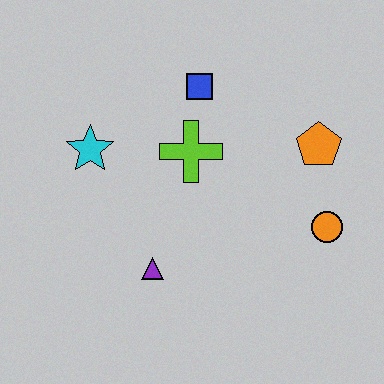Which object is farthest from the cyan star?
The orange circle is farthest from the cyan star.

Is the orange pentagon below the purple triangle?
No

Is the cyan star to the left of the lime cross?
Yes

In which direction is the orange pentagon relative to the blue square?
The orange pentagon is to the right of the blue square.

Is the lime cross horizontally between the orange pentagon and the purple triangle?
Yes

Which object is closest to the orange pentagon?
The orange circle is closest to the orange pentagon.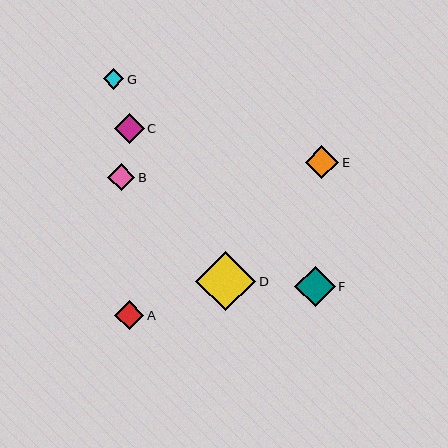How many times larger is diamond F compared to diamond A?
Diamond F is approximately 1.4 times the size of diamond A.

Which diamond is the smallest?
Diamond G is the smallest with a size of approximately 21 pixels.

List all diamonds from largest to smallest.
From largest to smallest: D, F, E, A, C, B, G.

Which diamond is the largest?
Diamond D is the largest with a size of approximately 60 pixels.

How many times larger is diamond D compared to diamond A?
Diamond D is approximately 2.0 times the size of diamond A.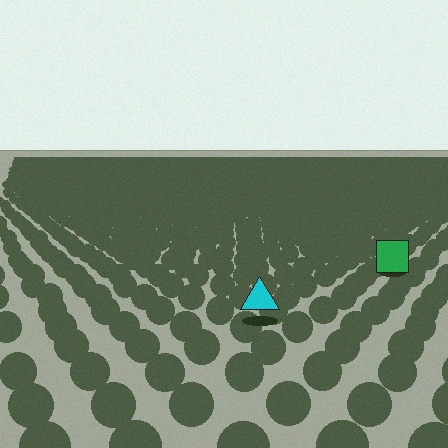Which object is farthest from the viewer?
The green square is farthest from the viewer. It appears smaller and the ground texture around it is denser.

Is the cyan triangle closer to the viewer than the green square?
Yes. The cyan triangle is closer — you can tell from the texture gradient: the ground texture is coarser near it.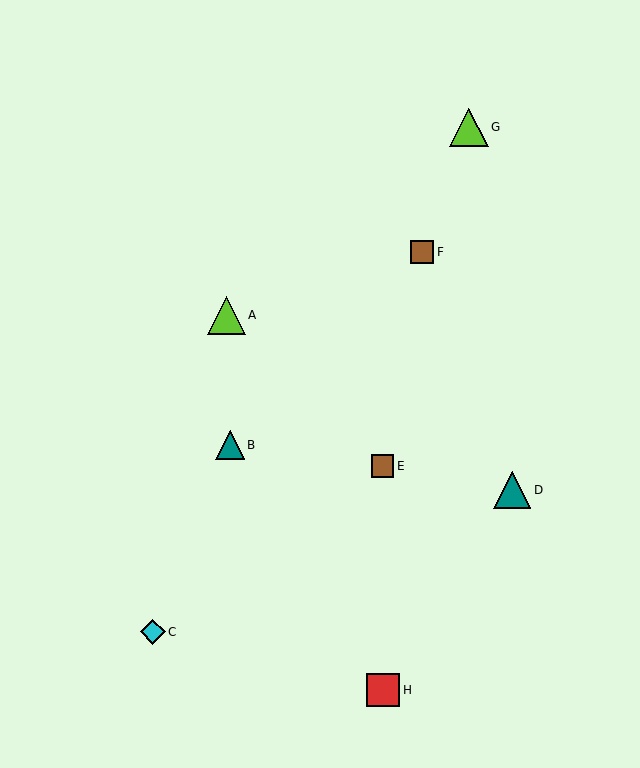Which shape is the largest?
The lime triangle (labeled G) is the largest.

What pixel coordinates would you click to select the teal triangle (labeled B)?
Click at (230, 445) to select the teal triangle B.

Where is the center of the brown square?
The center of the brown square is at (382, 466).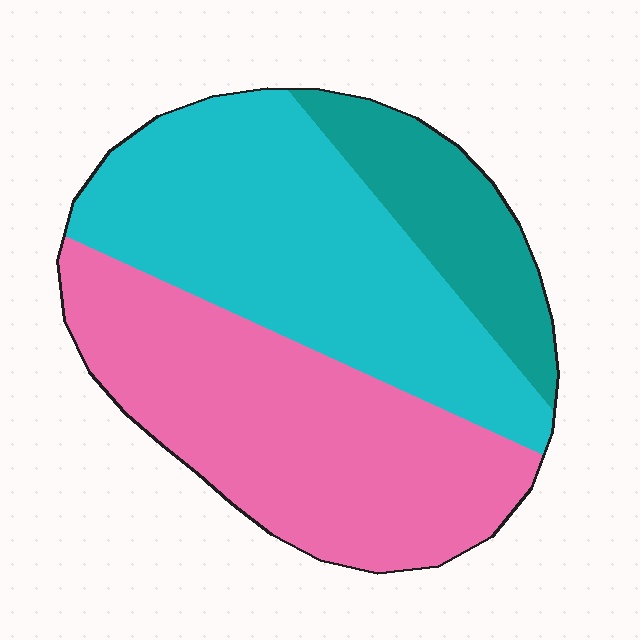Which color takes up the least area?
Teal, at roughly 15%.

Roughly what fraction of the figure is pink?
Pink takes up between a third and a half of the figure.